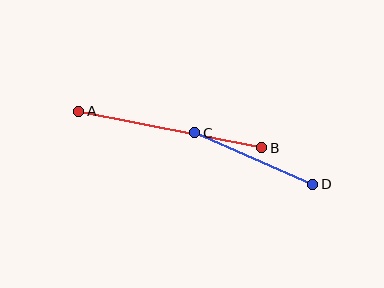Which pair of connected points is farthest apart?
Points A and B are farthest apart.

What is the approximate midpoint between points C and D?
The midpoint is at approximately (254, 159) pixels.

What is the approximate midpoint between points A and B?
The midpoint is at approximately (170, 130) pixels.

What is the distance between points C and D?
The distance is approximately 129 pixels.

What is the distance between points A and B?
The distance is approximately 187 pixels.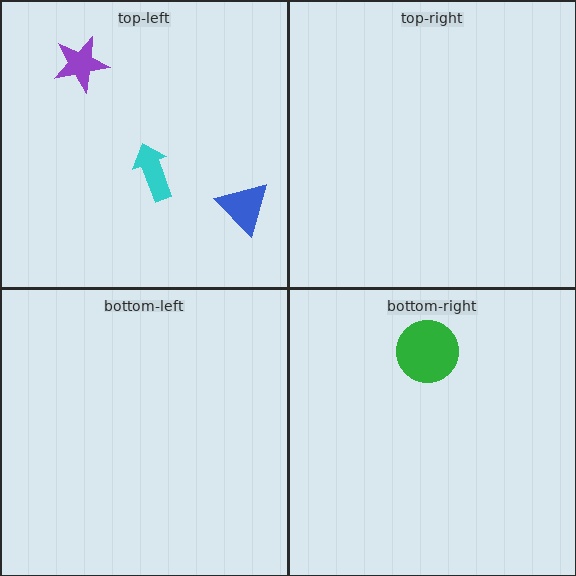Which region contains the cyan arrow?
The top-left region.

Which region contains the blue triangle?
The top-left region.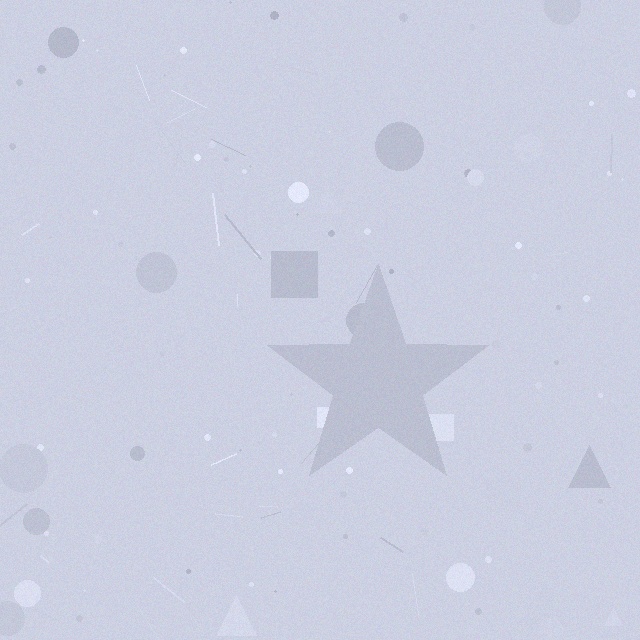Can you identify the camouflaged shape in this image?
The camouflaged shape is a star.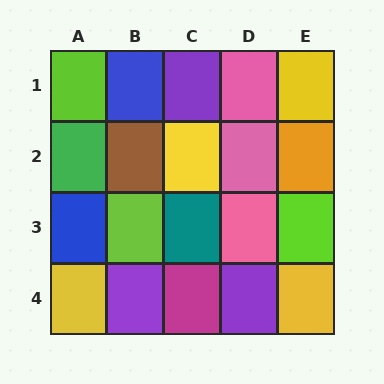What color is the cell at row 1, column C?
Purple.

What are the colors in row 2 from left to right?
Green, brown, yellow, pink, orange.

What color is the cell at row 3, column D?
Pink.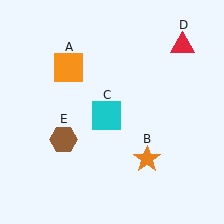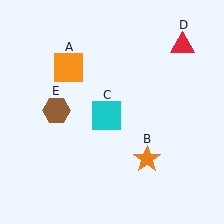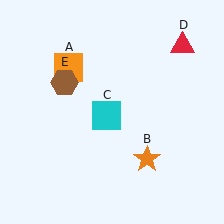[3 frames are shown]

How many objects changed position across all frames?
1 object changed position: brown hexagon (object E).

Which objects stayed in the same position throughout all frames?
Orange square (object A) and orange star (object B) and cyan square (object C) and red triangle (object D) remained stationary.